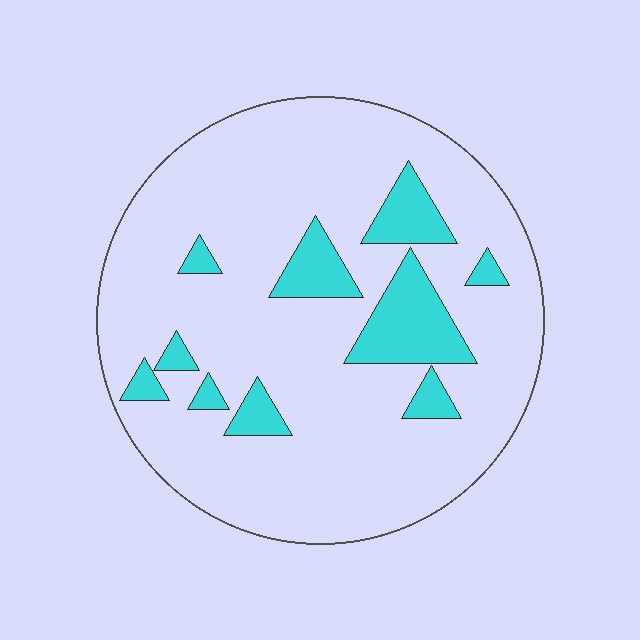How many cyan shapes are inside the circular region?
10.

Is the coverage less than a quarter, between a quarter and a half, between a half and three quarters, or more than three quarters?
Less than a quarter.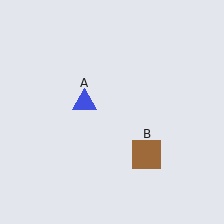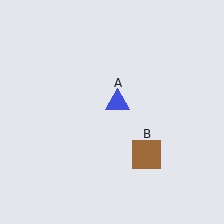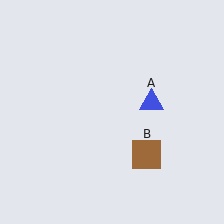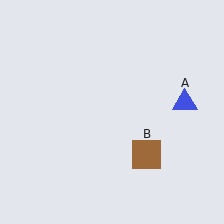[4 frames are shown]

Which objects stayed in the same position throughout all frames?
Brown square (object B) remained stationary.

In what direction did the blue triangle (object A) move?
The blue triangle (object A) moved right.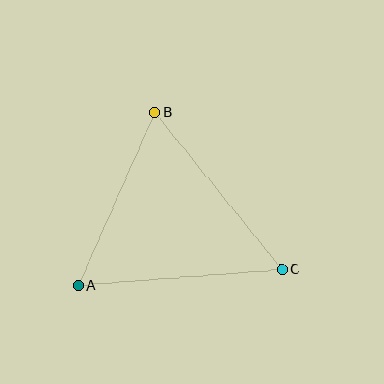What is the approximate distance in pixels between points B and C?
The distance between B and C is approximately 202 pixels.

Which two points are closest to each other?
Points A and B are closest to each other.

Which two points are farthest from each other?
Points A and C are farthest from each other.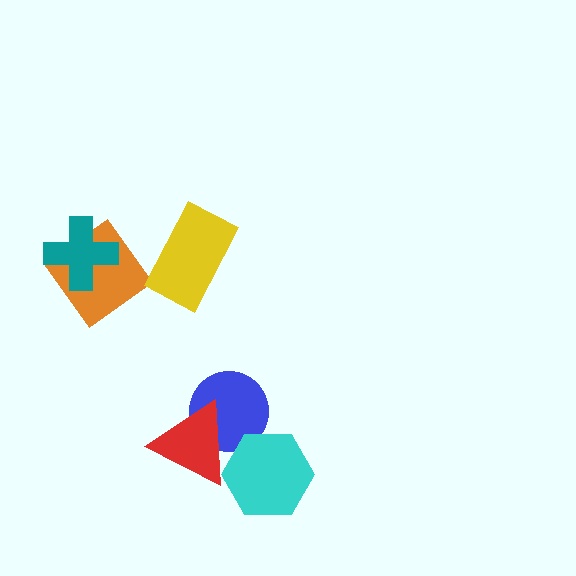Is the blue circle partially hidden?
Yes, it is partially covered by another shape.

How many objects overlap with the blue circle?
2 objects overlap with the blue circle.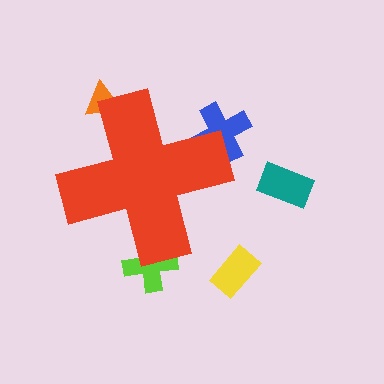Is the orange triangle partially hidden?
Yes, the orange triangle is partially hidden behind the red cross.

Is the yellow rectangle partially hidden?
No, the yellow rectangle is fully visible.